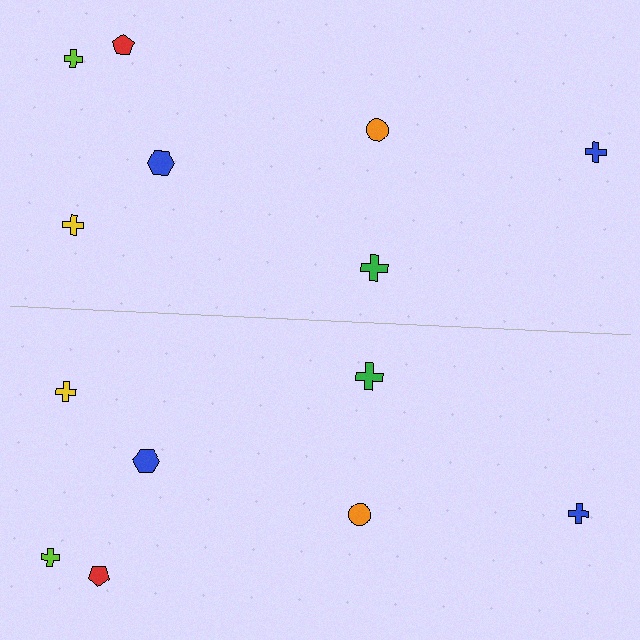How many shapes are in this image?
There are 14 shapes in this image.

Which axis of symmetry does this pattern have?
The pattern has a horizontal axis of symmetry running through the center of the image.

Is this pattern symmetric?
Yes, this pattern has bilateral (reflection) symmetry.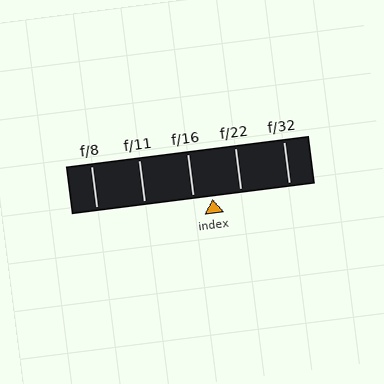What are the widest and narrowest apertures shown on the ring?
The widest aperture shown is f/8 and the narrowest is f/32.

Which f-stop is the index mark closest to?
The index mark is closest to f/16.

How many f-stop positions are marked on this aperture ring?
There are 5 f-stop positions marked.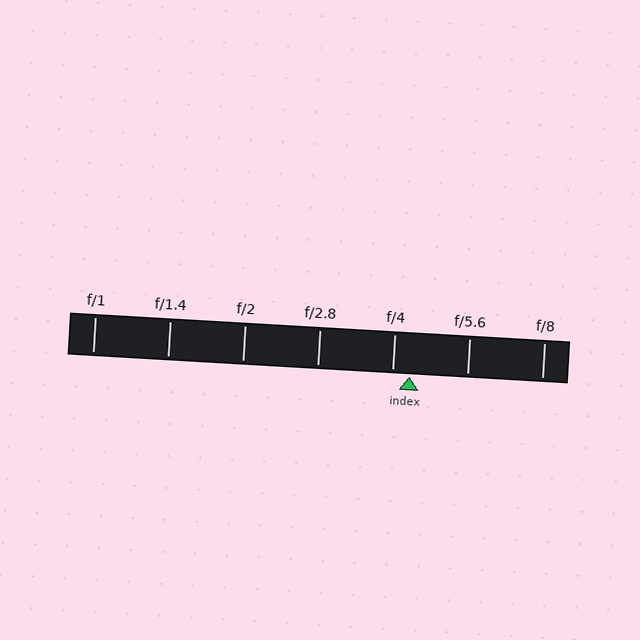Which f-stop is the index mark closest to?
The index mark is closest to f/4.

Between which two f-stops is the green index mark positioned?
The index mark is between f/4 and f/5.6.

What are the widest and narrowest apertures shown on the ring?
The widest aperture shown is f/1 and the narrowest is f/8.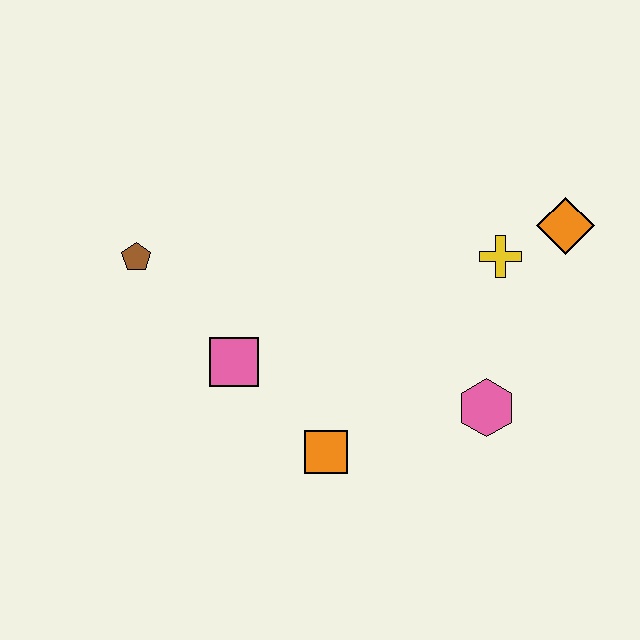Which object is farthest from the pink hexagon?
The brown pentagon is farthest from the pink hexagon.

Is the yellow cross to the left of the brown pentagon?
No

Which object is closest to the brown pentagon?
The pink square is closest to the brown pentagon.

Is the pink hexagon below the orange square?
No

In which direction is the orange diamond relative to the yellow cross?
The orange diamond is to the right of the yellow cross.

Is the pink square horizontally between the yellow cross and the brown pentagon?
Yes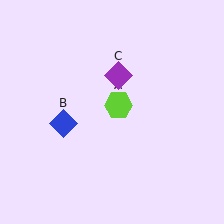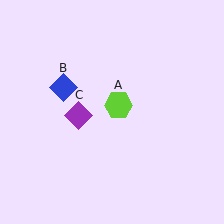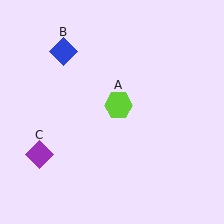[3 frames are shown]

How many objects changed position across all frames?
2 objects changed position: blue diamond (object B), purple diamond (object C).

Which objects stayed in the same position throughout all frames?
Lime hexagon (object A) remained stationary.